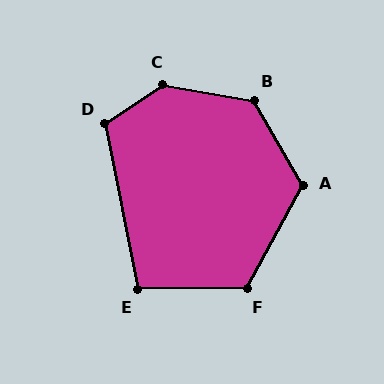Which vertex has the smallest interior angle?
E, at approximately 101 degrees.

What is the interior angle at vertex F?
Approximately 119 degrees (obtuse).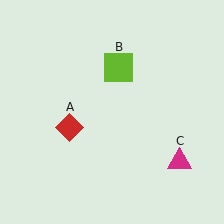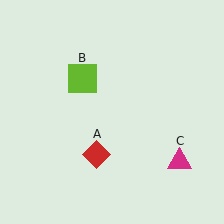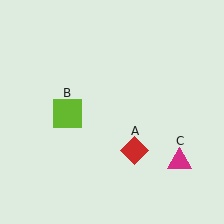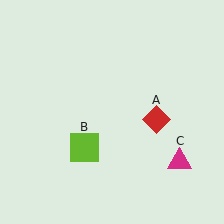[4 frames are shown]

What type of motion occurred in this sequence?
The red diamond (object A), lime square (object B) rotated counterclockwise around the center of the scene.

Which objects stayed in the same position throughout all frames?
Magenta triangle (object C) remained stationary.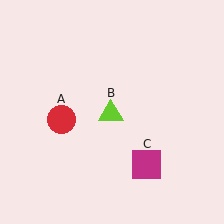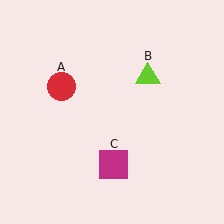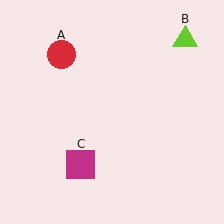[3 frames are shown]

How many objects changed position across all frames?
3 objects changed position: red circle (object A), lime triangle (object B), magenta square (object C).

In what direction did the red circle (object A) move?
The red circle (object A) moved up.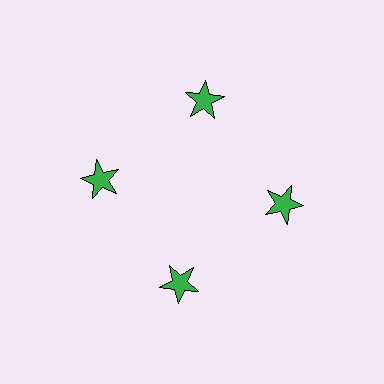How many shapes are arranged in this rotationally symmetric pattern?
There are 4 shapes, arranged in 4 groups of 1.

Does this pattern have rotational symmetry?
Yes, this pattern has 4-fold rotational symmetry. It looks the same after rotating 90 degrees around the center.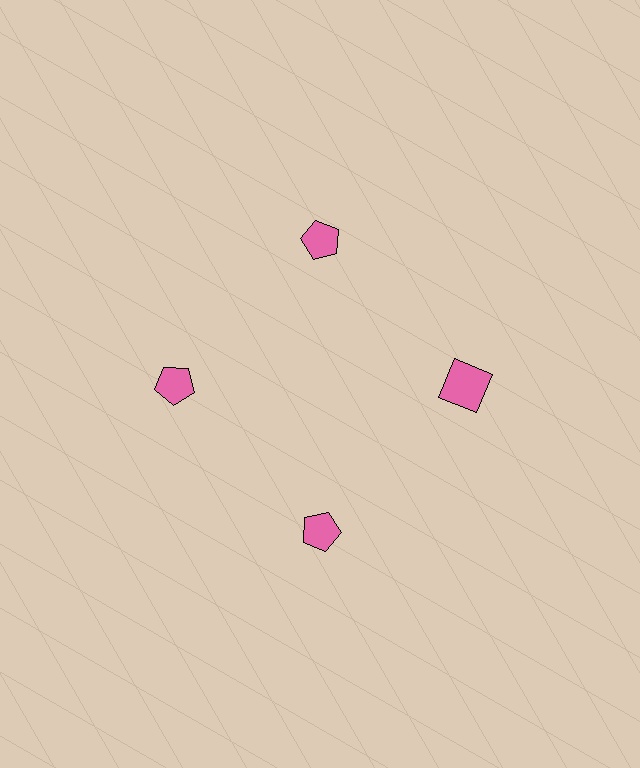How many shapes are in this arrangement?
There are 4 shapes arranged in a ring pattern.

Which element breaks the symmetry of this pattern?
The pink square at roughly the 3 o'clock position breaks the symmetry. All other shapes are pink pentagons.